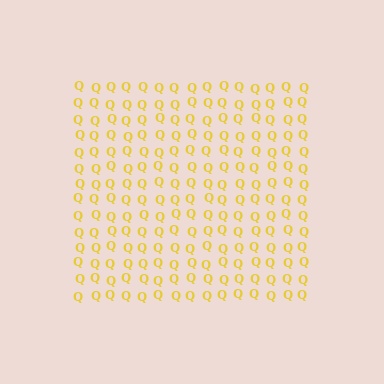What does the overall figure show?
The overall figure shows a square.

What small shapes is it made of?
It is made of small letter Q's.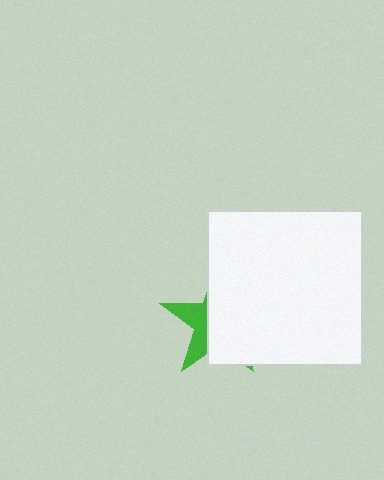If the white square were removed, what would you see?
You would see the complete green star.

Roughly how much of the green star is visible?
A small part of it is visible (roughly 33%).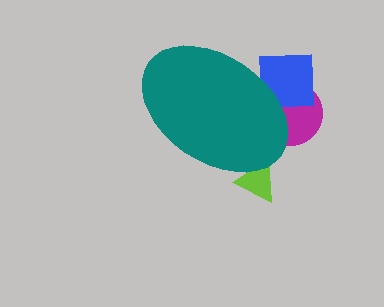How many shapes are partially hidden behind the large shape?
3 shapes are partially hidden.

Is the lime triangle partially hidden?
Yes, the lime triangle is partially hidden behind the teal ellipse.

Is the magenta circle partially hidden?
Yes, the magenta circle is partially hidden behind the teal ellipse.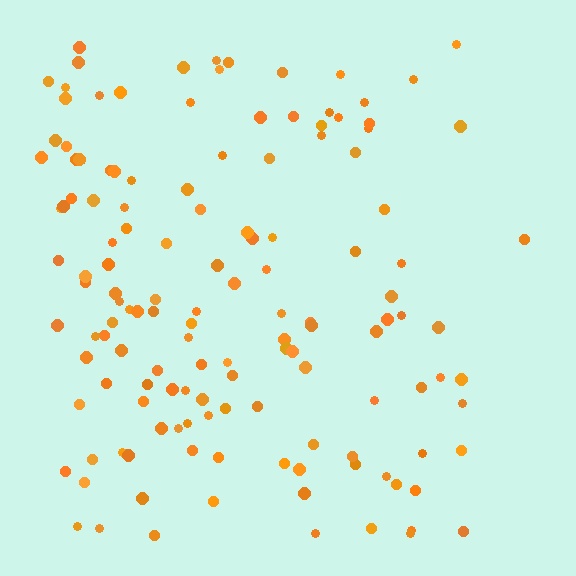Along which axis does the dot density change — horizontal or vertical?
Horizontal.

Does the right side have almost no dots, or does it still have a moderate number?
Still a moderate number, just noticeably fewer than the left.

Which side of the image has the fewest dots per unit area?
The right.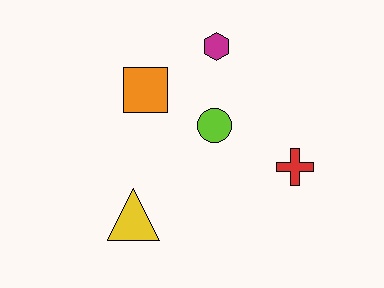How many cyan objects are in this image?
There are no cyan objects.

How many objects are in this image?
There are 5 objects.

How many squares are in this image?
There is 1 square.